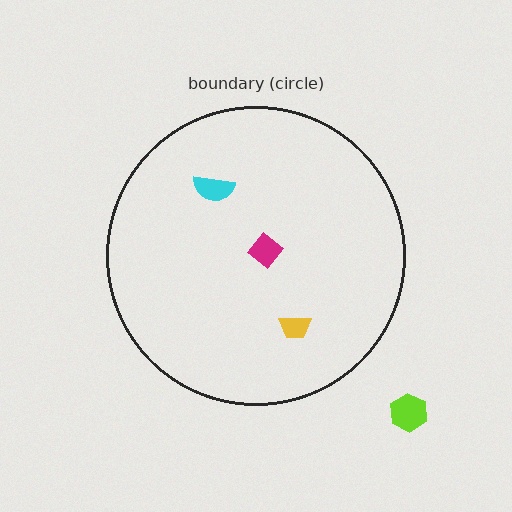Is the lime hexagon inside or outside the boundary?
Outside.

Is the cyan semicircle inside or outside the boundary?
Inside.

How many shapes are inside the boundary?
3 inside, 1 outside.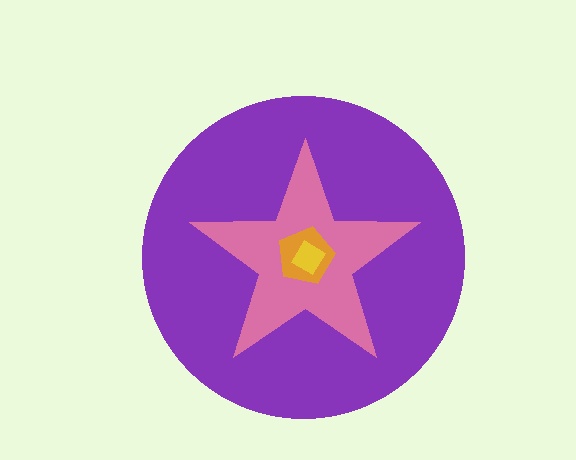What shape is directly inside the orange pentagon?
The yellow diamond.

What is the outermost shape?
The purple circle.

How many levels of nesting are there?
4.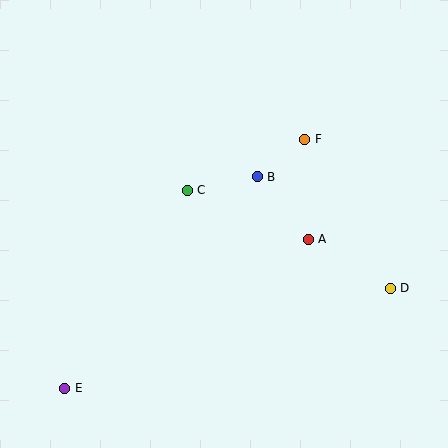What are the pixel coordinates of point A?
Point A is at (308, 239).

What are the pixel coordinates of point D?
Point D is at (390, 288).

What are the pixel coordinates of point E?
Point E is at (65, 388).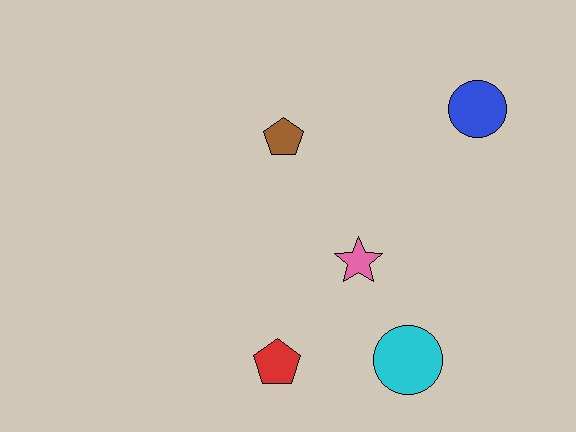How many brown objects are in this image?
There is 1 brown object.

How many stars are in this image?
There is 1 star.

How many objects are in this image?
There are 5 objects.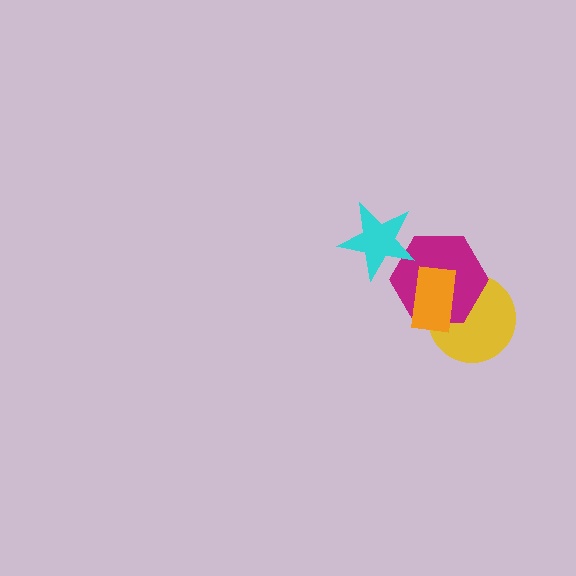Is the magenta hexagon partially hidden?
Yes, it is partially covered by another shape.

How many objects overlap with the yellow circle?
2 objects overlap with the yellow circle.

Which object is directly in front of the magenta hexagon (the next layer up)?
The cyan star is directly in front of the magenta hexagon.